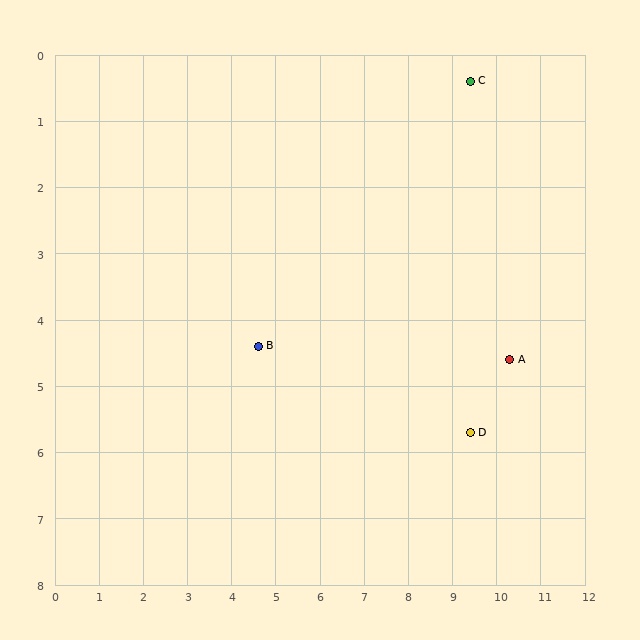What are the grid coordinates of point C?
Point C is at approximately (9.4, 0.4).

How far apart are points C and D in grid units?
Points C and D are about 5.3 grid units apart.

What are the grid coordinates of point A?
Point A is at approximately (10.3, 4.6).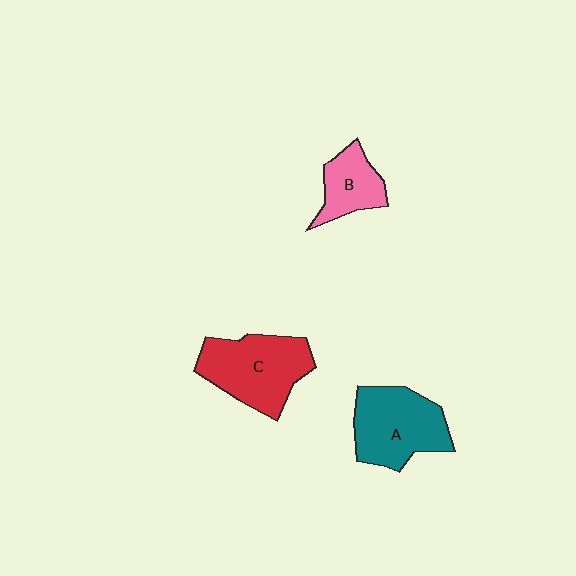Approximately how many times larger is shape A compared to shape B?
Approximately 1.7 times.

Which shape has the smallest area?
Shape B (pink).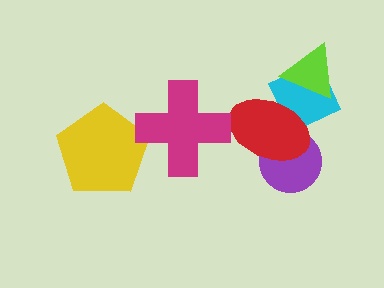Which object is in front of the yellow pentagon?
The magenta cross is in front of the yellow pentagon.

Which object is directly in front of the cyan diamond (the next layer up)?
The red ellipse is directly in front of the cyan diamond.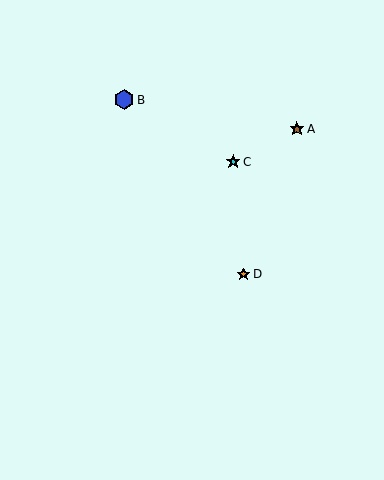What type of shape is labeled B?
Shape B is a blue hexagon.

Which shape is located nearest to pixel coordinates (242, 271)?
The orange star (labeled D) at (244, 274) is nearest to that location.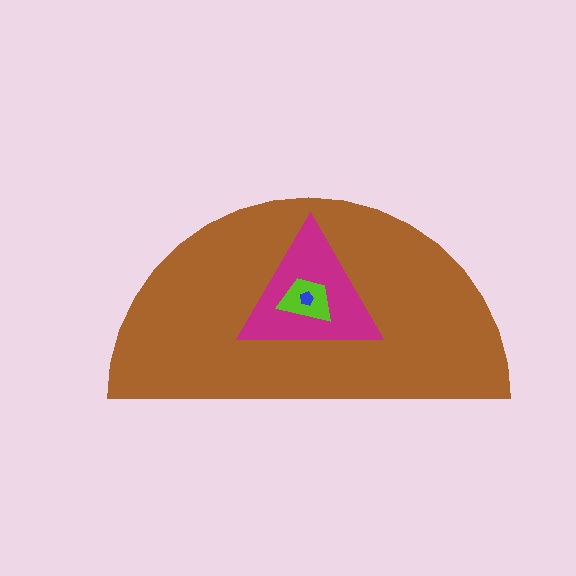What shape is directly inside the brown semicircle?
The magenta triangle.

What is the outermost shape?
The brown semicircle.